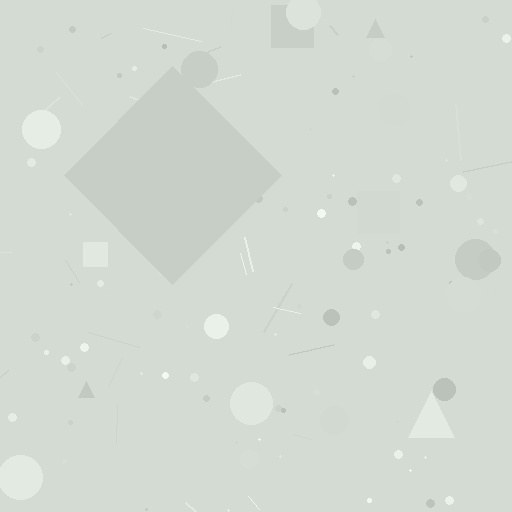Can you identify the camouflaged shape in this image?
The camouflaged shape is a diamond.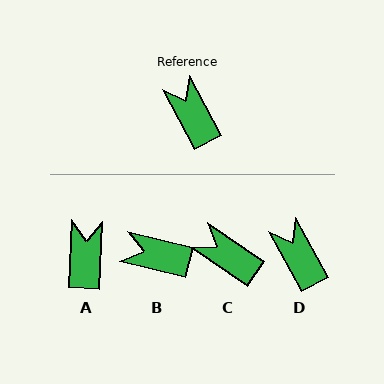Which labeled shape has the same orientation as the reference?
D.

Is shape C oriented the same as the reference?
No, it is off by about 28 degrees.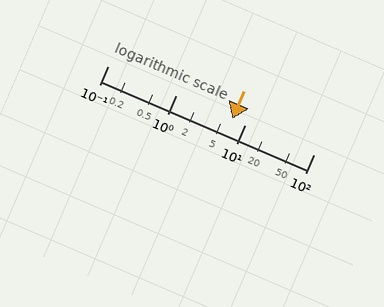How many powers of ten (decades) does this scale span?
The scale spans 3 decades, from 0.1 to 100.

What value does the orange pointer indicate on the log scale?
The pointer indicates approximately 6.5.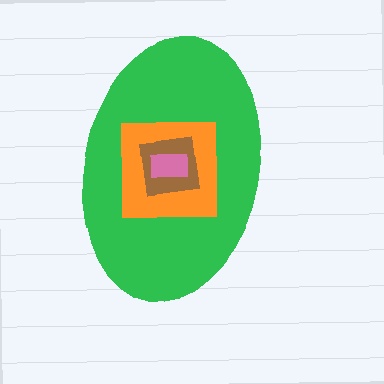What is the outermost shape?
The green ellipse.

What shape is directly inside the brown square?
The pink rectangle.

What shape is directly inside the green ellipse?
The orange square.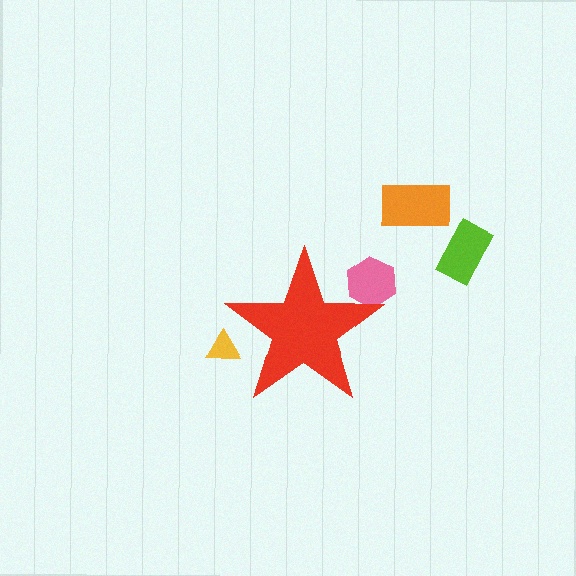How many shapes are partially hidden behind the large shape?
2 shapes are partially hidden.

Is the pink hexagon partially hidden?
Yes, the pink hexagon is partially hidden behind the red star.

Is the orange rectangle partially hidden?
No, the orange rectangle is fully visible.